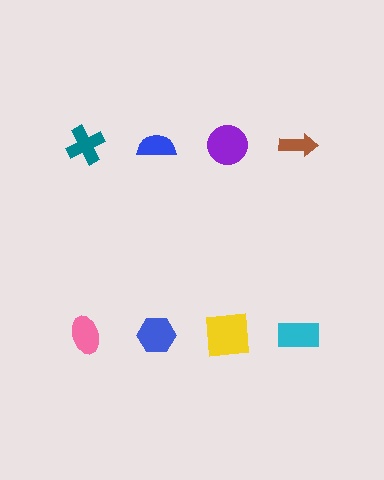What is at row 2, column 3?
A yellow square.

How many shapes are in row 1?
4 shapes.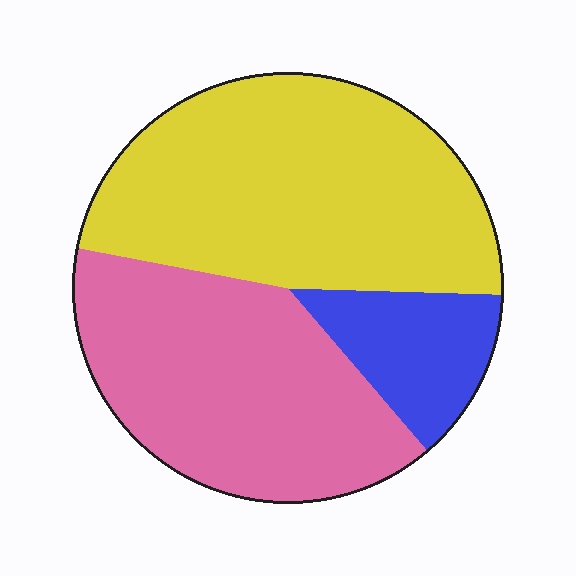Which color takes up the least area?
Blue, at roughly 15%.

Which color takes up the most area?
Yellow, at roughly 50%.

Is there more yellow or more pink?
Yellow.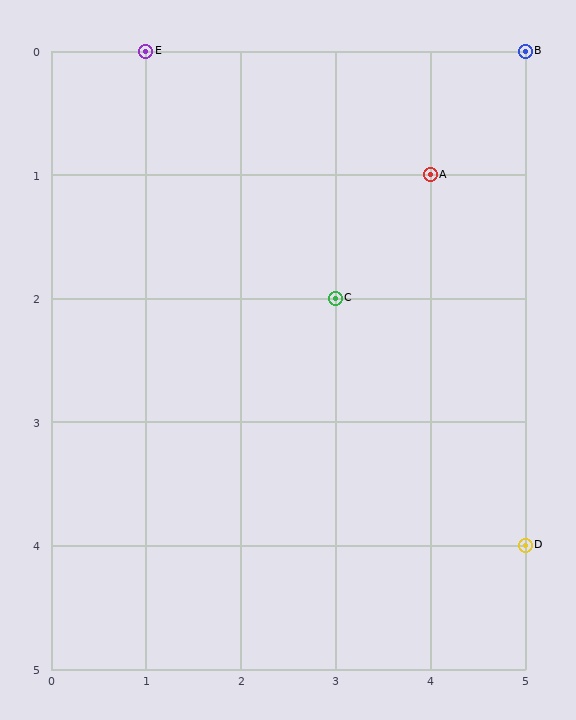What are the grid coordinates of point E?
Point E is at grid coordinates (1, 0).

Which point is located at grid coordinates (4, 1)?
Point A is at (4, 1).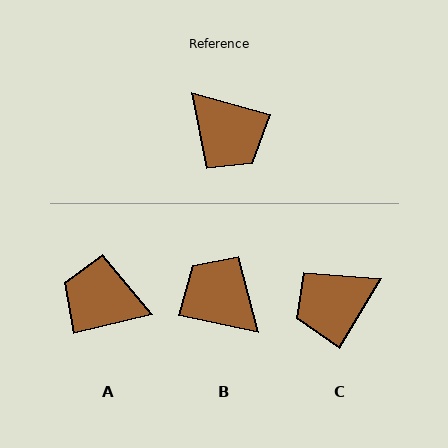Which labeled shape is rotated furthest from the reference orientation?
B, about 176 degrees away.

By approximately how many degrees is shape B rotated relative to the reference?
Approximately 176 degrees clockwise.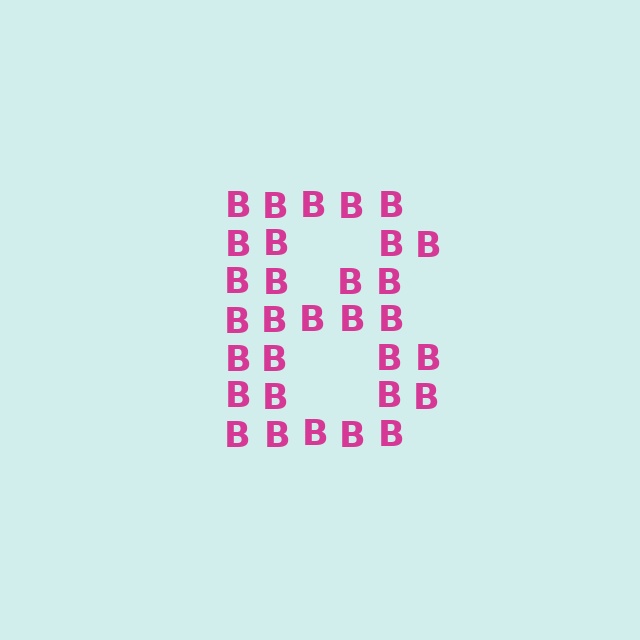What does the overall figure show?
The overall figure shows the letter B.